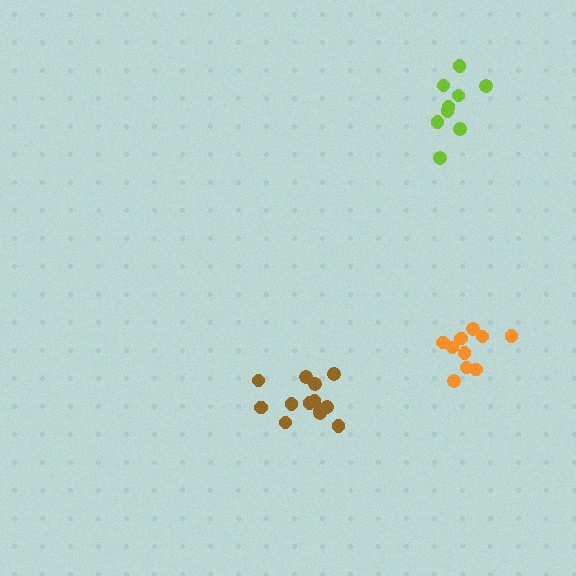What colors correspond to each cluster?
The clusters are colored: orange, lime, brown.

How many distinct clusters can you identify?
There are 3 distinct clusters.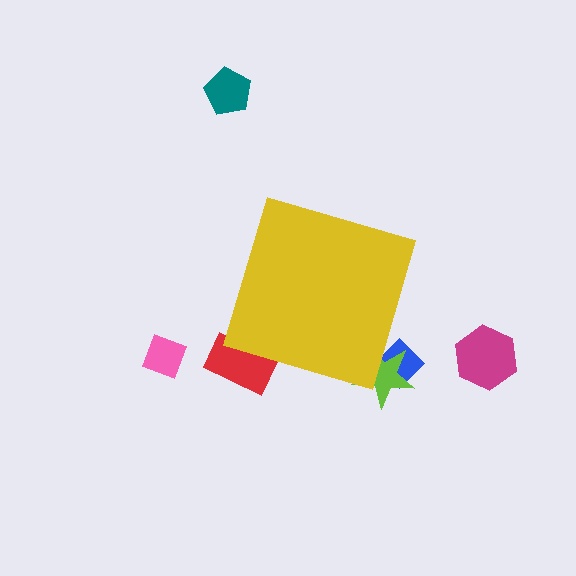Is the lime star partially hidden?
Yes, the lime star is partially hidden behind the yellow diamond.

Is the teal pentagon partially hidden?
No, the teal pentagon is fully visible.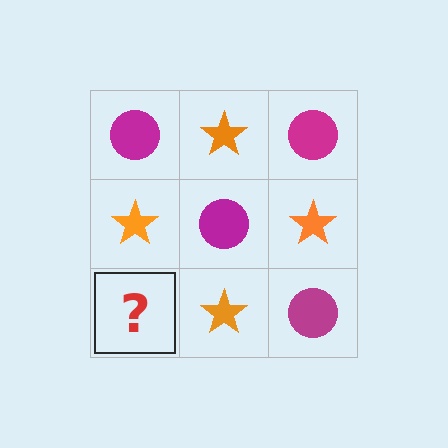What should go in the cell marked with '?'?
The missing cell should contain a magenta circle.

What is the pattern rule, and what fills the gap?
The rule is that it alternates magenta circle and orange star in a checkerboard pattern. The gap should be filled with a magenta circle.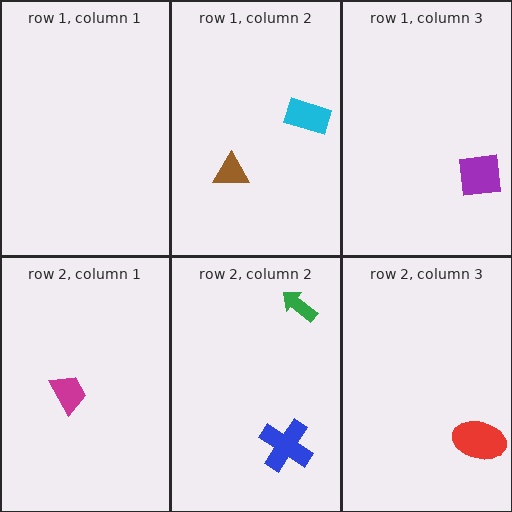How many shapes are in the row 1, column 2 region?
2.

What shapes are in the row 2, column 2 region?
The blue cross, the green arrow.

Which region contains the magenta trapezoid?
The row 2, column 1 region.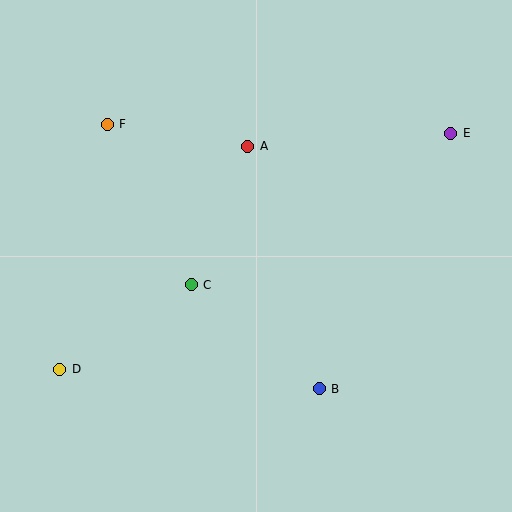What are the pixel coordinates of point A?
Point A is at (248, 146).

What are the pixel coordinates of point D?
Point D is at (60, 369).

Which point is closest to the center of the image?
Point C at (191, 285) is closest to the center.